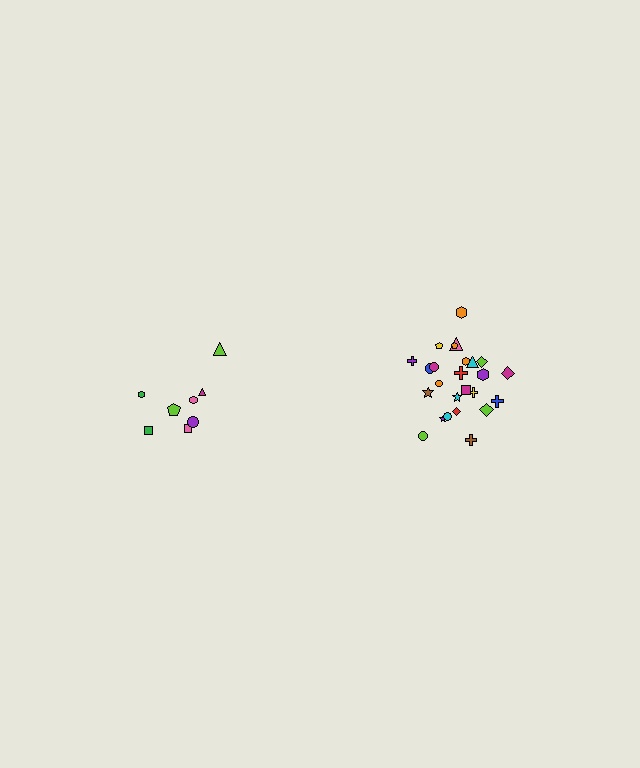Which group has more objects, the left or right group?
The right group.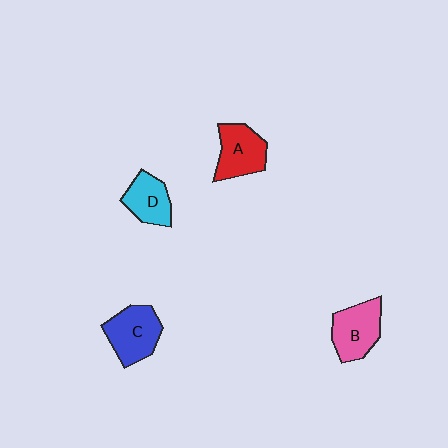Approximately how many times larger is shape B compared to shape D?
Approximately 1.2 times.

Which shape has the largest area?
Shape C (blue).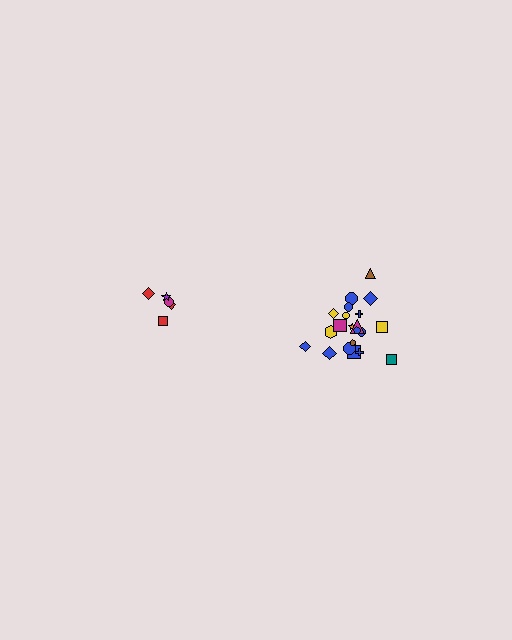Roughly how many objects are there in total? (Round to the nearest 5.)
Roughly 25 objects in total.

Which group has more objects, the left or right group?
The right group.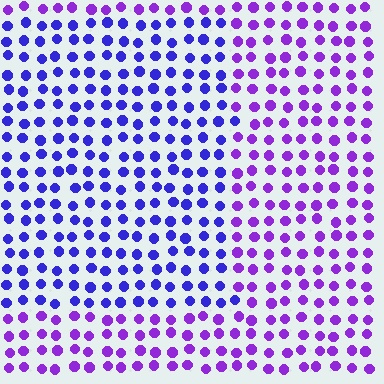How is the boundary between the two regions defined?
The boundary is defined purely by a slight shift in hue (about 32 degrees). Spacing, size, and orientation are identical on both sides.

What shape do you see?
I see a rectangle.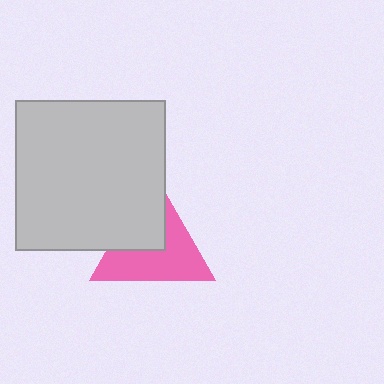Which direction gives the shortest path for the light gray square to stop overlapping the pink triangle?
Moving toward the upper-left gives the shortest separation.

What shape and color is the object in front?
The object in front is a light gray square.